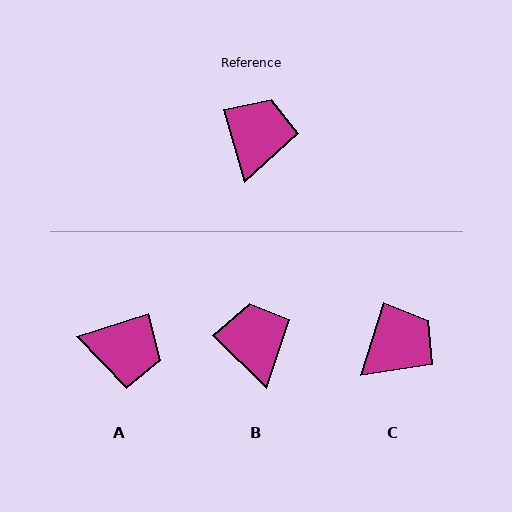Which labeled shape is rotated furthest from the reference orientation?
A, about 88 degrees away.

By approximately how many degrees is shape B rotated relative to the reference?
Approximately 29 degrees counter-clockwise.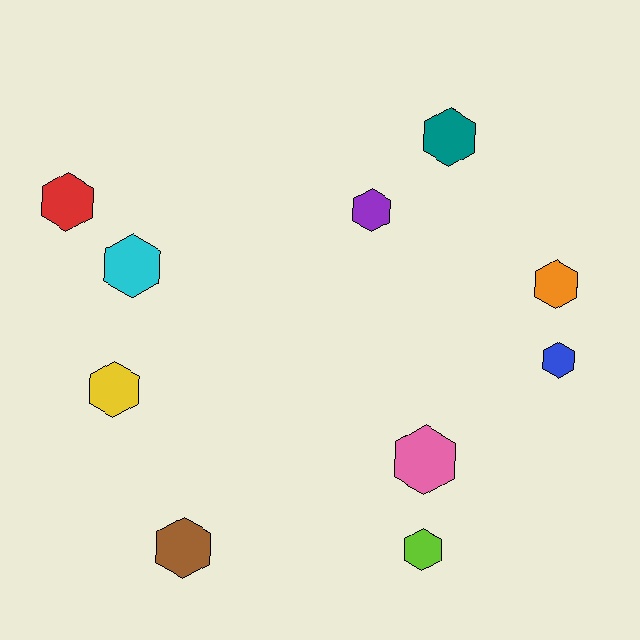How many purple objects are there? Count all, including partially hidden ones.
There is 1 purple object.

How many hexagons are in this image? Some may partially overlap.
There are 10 hexagons.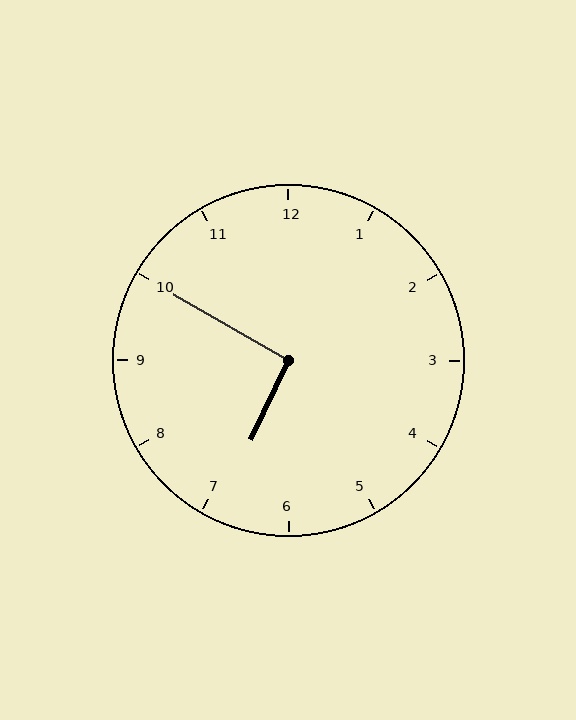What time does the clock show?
6:50.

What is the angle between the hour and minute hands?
Approximately 95 degrees.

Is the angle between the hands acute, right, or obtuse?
It is right.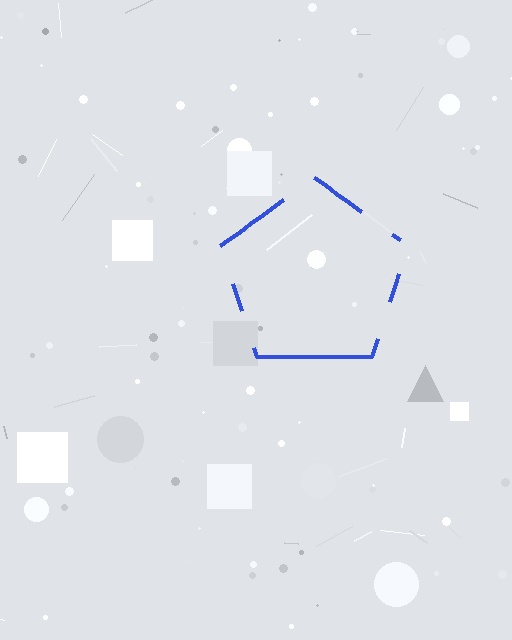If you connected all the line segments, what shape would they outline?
They would outline a pentagon.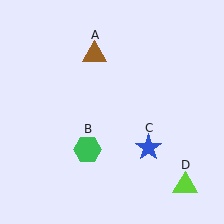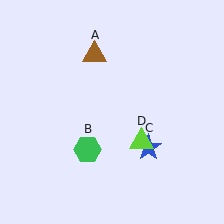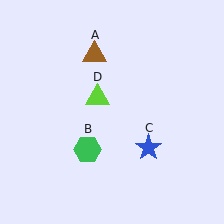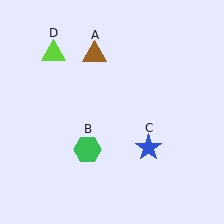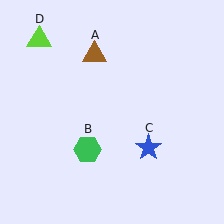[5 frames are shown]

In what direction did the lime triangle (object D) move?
The lime triangle (object D) moved up and to the left.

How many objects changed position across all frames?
1 object changed position: lime triangle (object D).